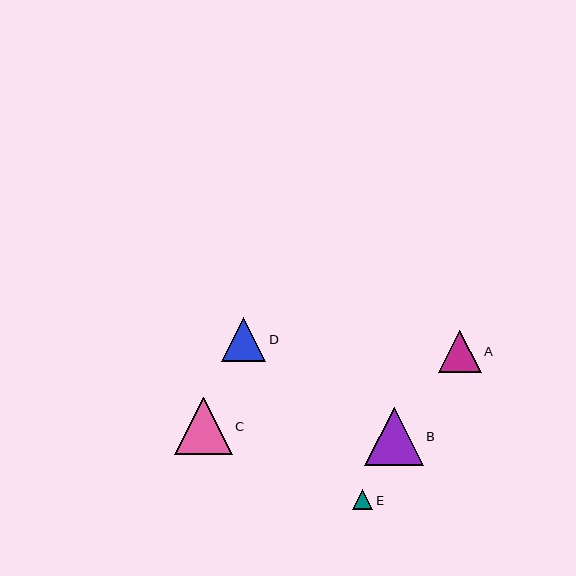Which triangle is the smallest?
Triangle E is the smallest with a size of approximately 20 pixels.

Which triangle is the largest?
Triangle B is the largest with a size of approximately 59 pixels.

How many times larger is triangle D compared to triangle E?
Triangle D is approximately 2.2 times the size of triangle E.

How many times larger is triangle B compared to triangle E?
Triangle B is approximately 2.9 times the size of triangle E.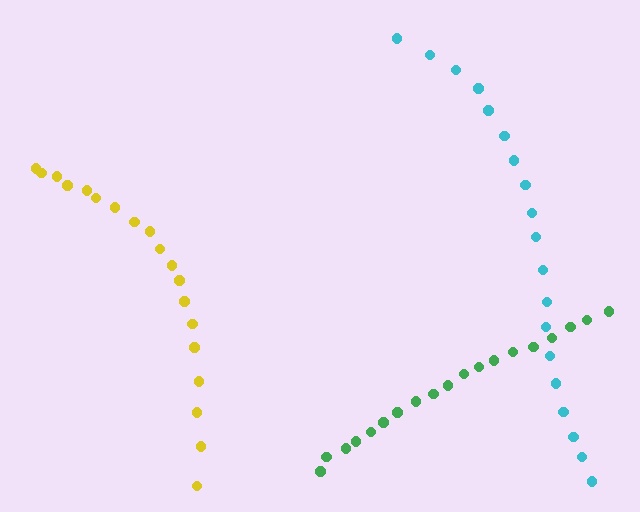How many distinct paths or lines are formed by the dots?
There are 3 distinct paths.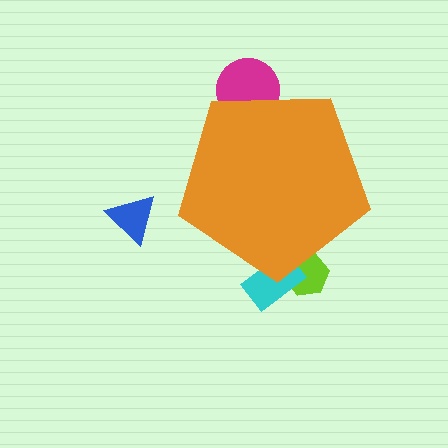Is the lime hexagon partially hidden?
Yes, the lime hexagon is partially hidden behind the orange pentagon.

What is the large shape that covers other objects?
An orange pentagon.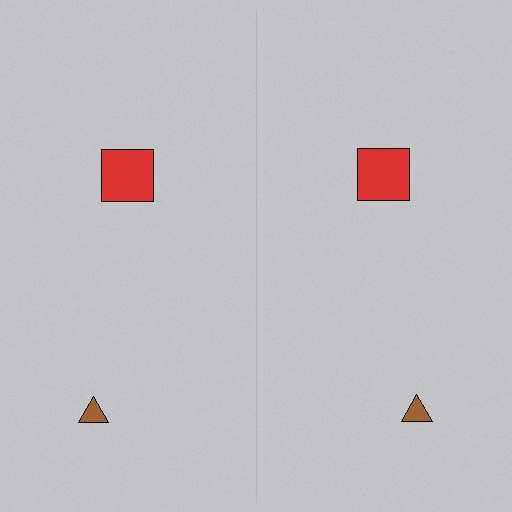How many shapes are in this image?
There are 4 shapes in this image.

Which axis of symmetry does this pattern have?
The pattern has a vertical axis of symmetry running through the center of the image.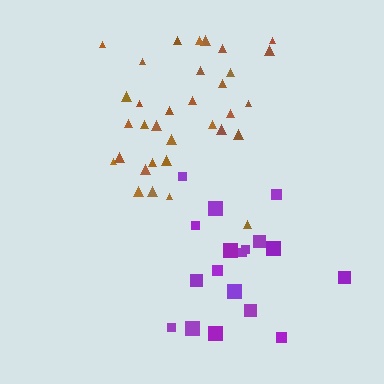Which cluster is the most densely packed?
Brown.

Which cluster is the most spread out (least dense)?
Purple.